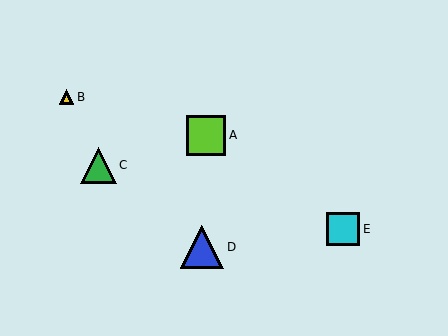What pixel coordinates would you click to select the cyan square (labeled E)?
Click at (343, 229) to select the cyan square E.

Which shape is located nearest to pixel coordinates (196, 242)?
The blue triangle (labeled D) at (202, 247) is nearest to that location.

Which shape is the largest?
The blue triangle (labeled D) is the largest.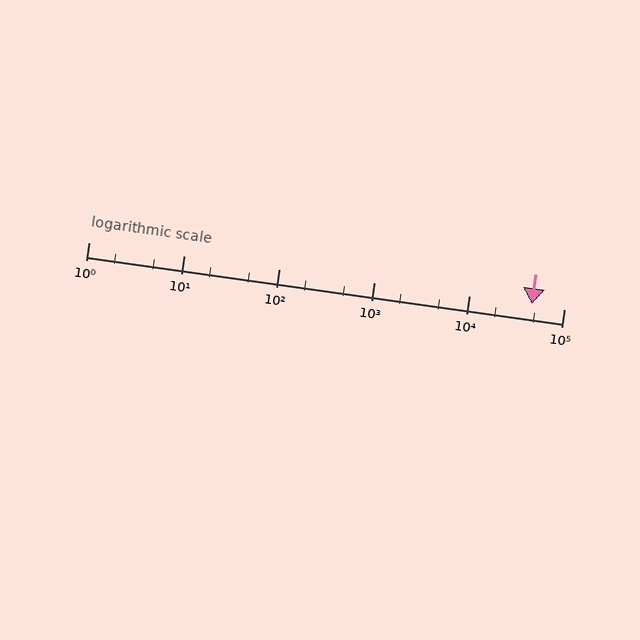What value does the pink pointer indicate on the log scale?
The pointer indicates approximately 46000.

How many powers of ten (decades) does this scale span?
The scale spans 5 decades, from 1 to 100000.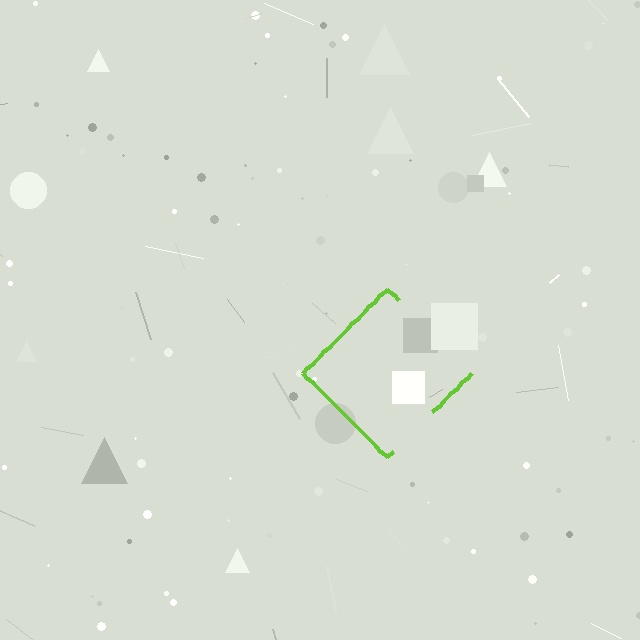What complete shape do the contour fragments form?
The contour fragments form a diamond.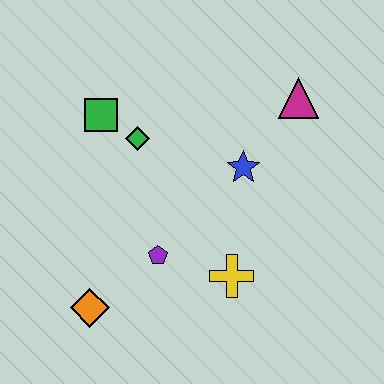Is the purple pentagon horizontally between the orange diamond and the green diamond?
No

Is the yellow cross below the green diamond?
Yes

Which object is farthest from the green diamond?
The orange diamond is farthest from the green diamond.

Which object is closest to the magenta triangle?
The blue star is closest to the magenta triangle.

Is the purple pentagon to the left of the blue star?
Yes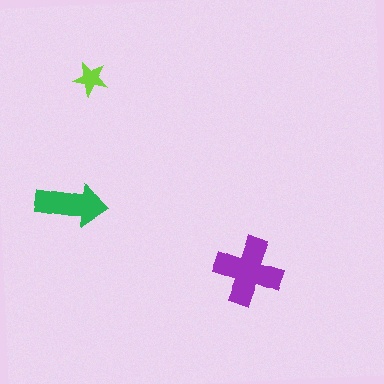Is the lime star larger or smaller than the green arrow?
Smaller.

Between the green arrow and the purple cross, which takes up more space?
The purple cross.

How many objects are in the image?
There are 3 objects in the image.